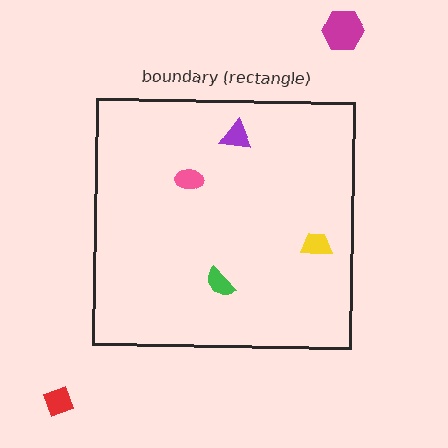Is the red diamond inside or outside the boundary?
Outside.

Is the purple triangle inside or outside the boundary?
Inside.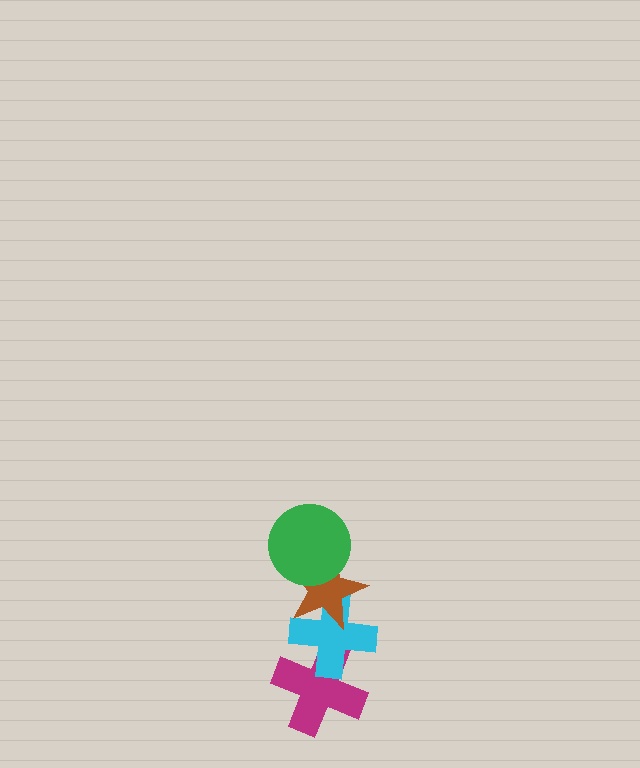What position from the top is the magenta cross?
The magenta cross is 4th from the top.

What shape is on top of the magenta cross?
The cyan cross is on top of the magenta cross.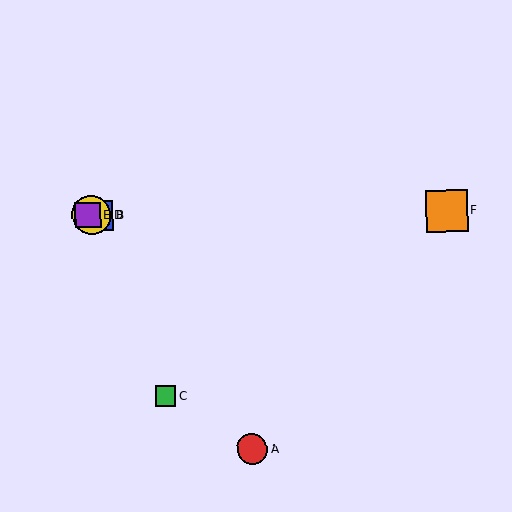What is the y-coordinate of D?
Object D is at y≈215.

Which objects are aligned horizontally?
Objects B, D, E, F are aligned horizontally.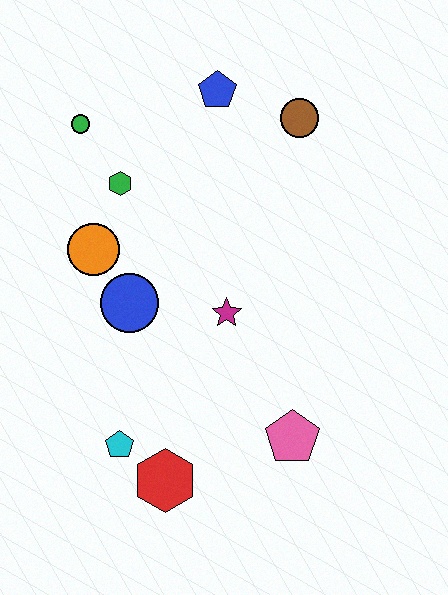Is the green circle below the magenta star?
No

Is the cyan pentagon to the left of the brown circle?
Yes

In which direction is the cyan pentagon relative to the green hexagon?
The cyan pentagon is below the green hexagon.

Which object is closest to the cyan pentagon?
The red hexagon is closest to the cyan pentagon.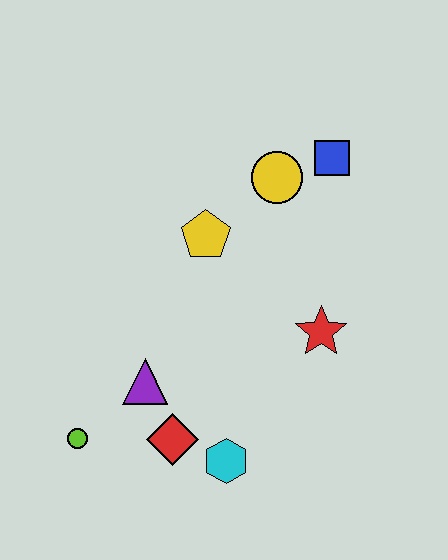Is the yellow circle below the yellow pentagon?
No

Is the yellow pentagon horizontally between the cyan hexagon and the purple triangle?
Yes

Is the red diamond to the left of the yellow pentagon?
Yes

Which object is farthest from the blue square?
The lime circle is farthest from the blue square.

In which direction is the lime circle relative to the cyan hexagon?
The lime circle is to the left of the cyan hexagon.